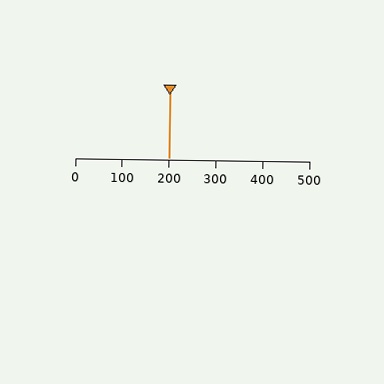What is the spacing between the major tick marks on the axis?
The major ticks are spaced 100 apart.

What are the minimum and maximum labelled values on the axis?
The axis runs from 0 to 500.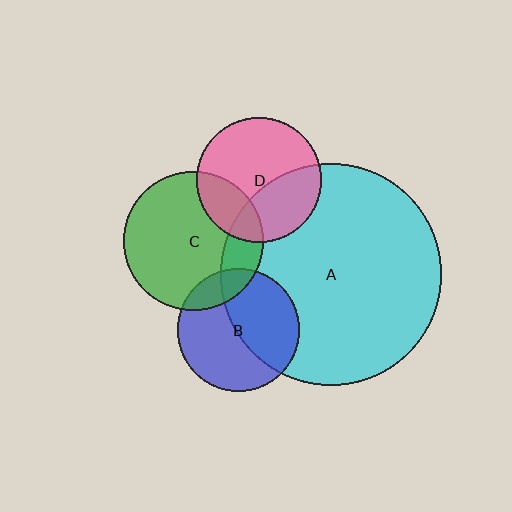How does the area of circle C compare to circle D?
Approximately 1.3 times.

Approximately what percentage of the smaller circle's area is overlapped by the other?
Approximately 35%.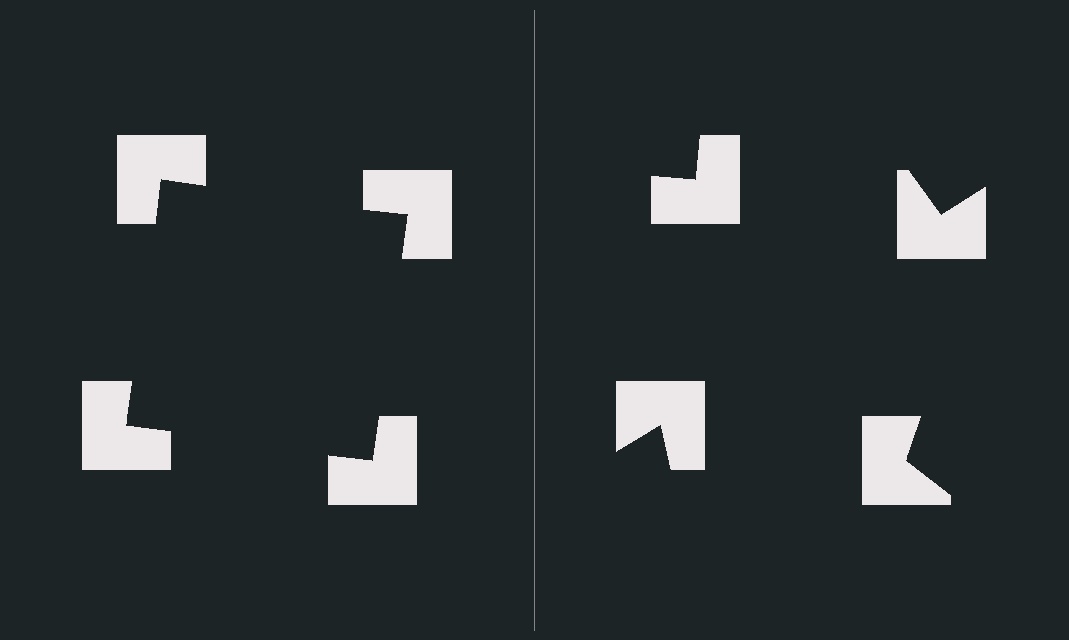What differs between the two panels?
The notched squares are positioned identically on both sides; only the wedge orientations differ. On the left they align to a square; on the right they are misaligned.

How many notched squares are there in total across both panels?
8 — 4 on each side.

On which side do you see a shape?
An illusory square appears on the left side. On the right side the wedge cuts are rotated, so no coherent shape forms.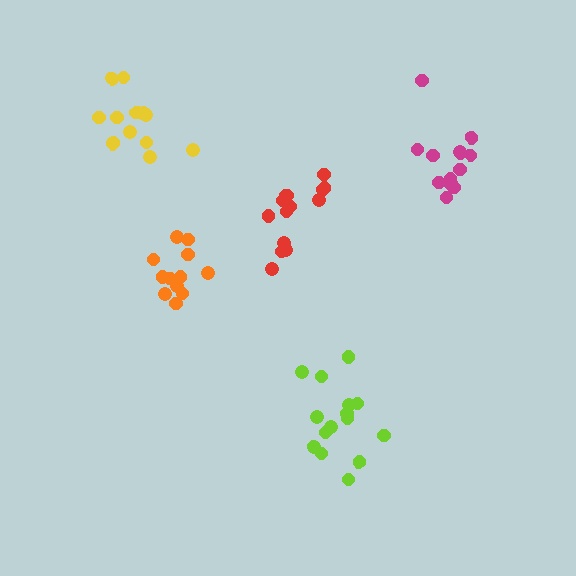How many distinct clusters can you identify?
There are 5 distinct clusters.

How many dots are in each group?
Group 1: 14 dots, Group 2: 12 dots, Group 3: 14 dots, Group 4: 16 dots, Group 5: 13 dots (69 total).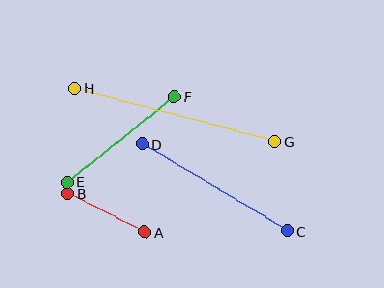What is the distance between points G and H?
The distance is approximately 207 pixels.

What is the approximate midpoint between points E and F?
The midpoint is at approximately (121, 139) pixels.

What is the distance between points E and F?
The distance is approximately 137 pixels.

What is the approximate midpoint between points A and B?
The midpoint is at approximately (106, 213) pixels.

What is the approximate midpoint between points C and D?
The midpoint is at approximately (215, 188) pixels.